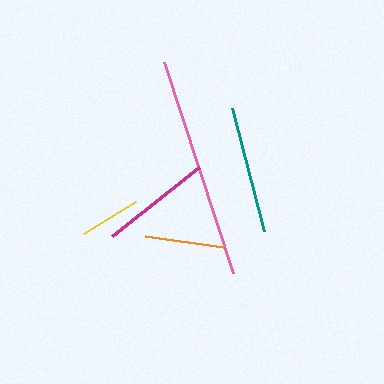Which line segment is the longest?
The pink line is the longest at approximately 222 pixels.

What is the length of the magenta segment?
The magenta segment is approximately 111 pixels long.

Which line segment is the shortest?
The yellow line is the shortest at approximately 61 pixels.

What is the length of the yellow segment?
The yellow segment is approximately 61 pixels long.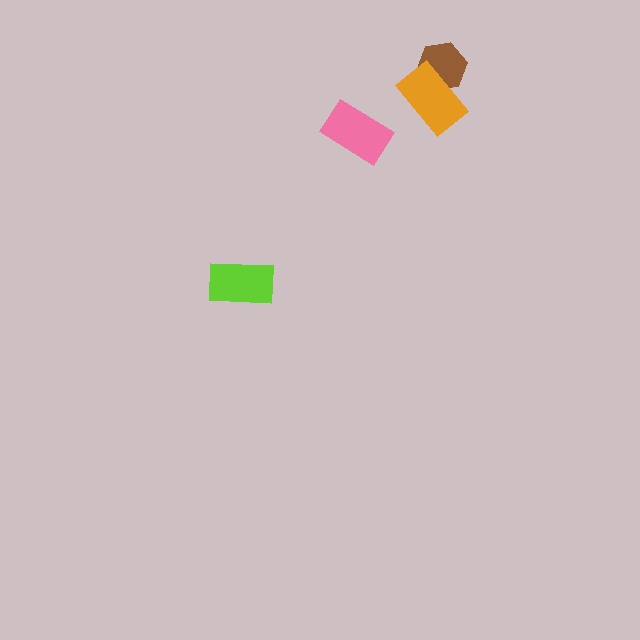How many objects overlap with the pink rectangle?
0 objects overlap with the pink rectangle.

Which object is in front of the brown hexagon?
The orange rectangle is in front of the brown hexagon.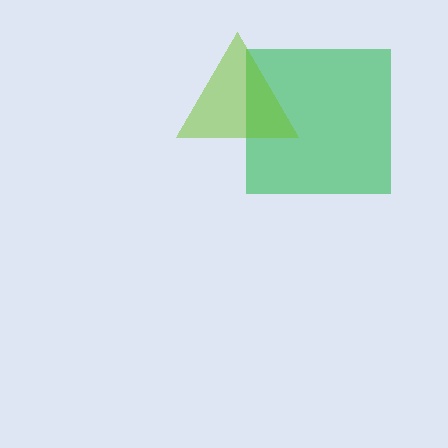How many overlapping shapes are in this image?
There are 2 overlapping shapes in the image.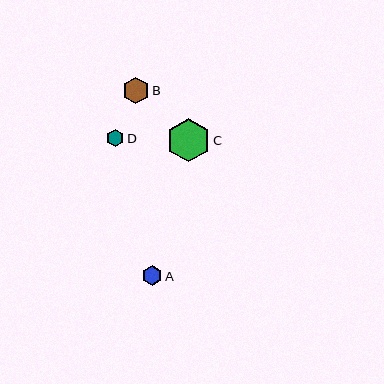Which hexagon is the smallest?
Hexagon D is the smallest with a size of approximately 17 pixels.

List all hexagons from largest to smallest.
From largest to smallest: C, B, A, D.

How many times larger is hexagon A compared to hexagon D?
Hexagon A is approximately 1.2 times the size of hexagon D.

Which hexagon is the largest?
Hexagon C is the largest with a size of approximately 44 pixels.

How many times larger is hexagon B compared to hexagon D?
Hexagon B is approximately 1.6 times the size of hexagon D.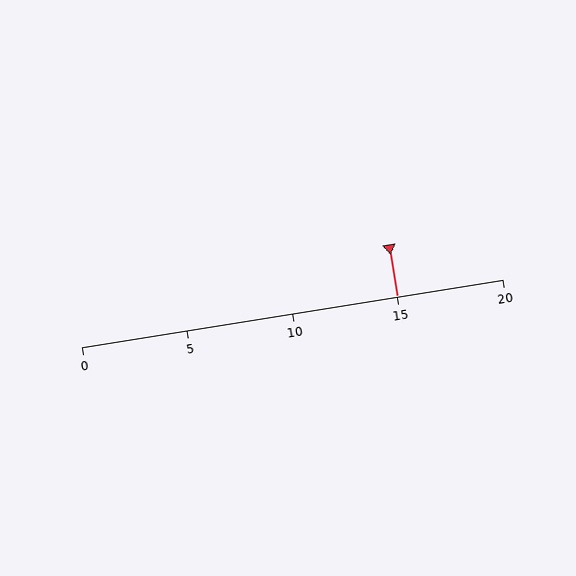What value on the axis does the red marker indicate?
The marker indicates approximately 15.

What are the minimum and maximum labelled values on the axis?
The axis runs from 0 to 20.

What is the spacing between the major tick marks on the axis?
The major ticks are spaced 5 apart.